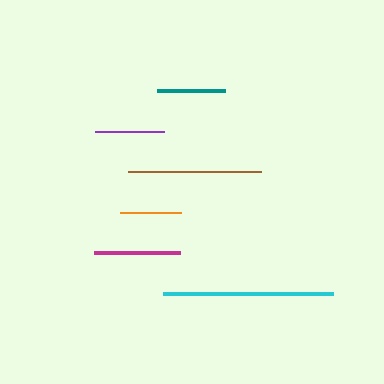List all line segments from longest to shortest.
From longest to shortest: cyan, brown, magenta, purple, teal, orange.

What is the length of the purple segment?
The purple segment is approximately 68 pixels long.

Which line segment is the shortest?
The orange line is the shortest at approximately 61 pixels.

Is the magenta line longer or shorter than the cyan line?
The cyan line is longer than the magenta line.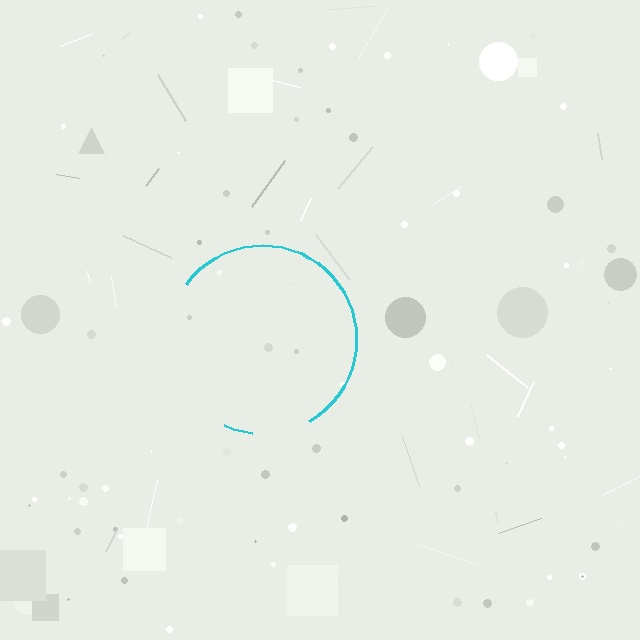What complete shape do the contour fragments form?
The contour fragments form a circle.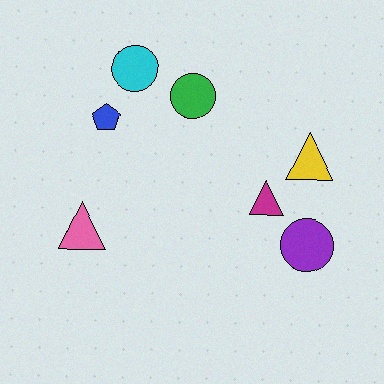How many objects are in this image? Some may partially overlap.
There are 7 objects.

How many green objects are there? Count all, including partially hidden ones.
There is 1 green object.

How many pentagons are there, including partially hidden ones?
There is 1 pentagon.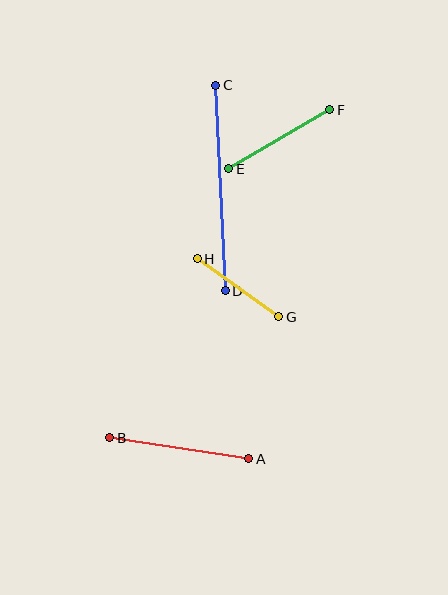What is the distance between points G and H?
The distance is approximately 100 pixels.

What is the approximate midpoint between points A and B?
The midpoint is at approximately (179, 448) pixels.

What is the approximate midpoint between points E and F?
The midpoint is at approximately (279, 139) pixels.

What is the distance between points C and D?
The distance is approximately 205 pixels.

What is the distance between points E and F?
The distance is approximately 117 pixels.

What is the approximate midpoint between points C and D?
The midpoint is at approximately (220, 188) pixels.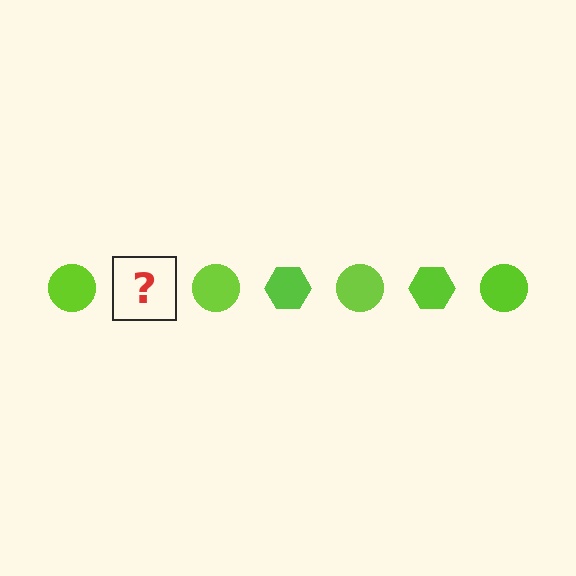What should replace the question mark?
The question mark should be replaced with a lime hexagon.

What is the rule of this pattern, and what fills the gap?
The rule is that the pattern cycles through circle, hexagon shapes in lime. The gap should be filled with a lime hexagon.